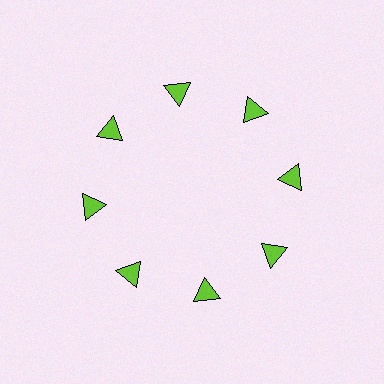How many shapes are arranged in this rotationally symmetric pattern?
There are 8 shapes, arranged in 8 groups of 1.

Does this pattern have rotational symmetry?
Yes, this pattern has 8-fold rotational symmetry. It looks the same after rotating 45 degrees around the center.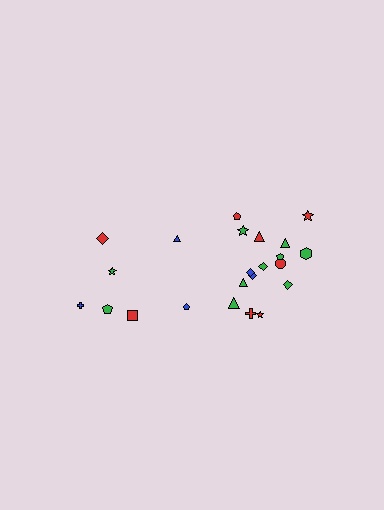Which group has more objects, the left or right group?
The right group.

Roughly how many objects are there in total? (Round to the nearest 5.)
Roughly 25 objects in total.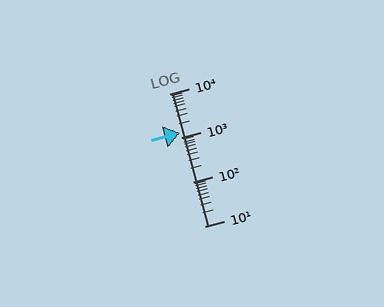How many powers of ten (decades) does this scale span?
The scale spans 3 decades, from 10 to 10000.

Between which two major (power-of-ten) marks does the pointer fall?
The pointer is between 1000 and 10000.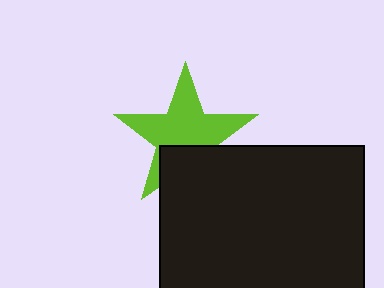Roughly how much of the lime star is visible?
Most of it is visible (roughly 69%).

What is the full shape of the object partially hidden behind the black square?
The partially hidden object is a lime star.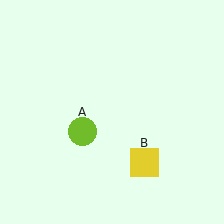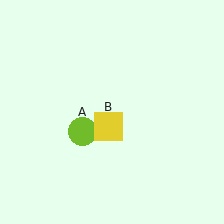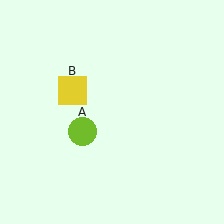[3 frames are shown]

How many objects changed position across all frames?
1 object changed position: yellow square (object B).